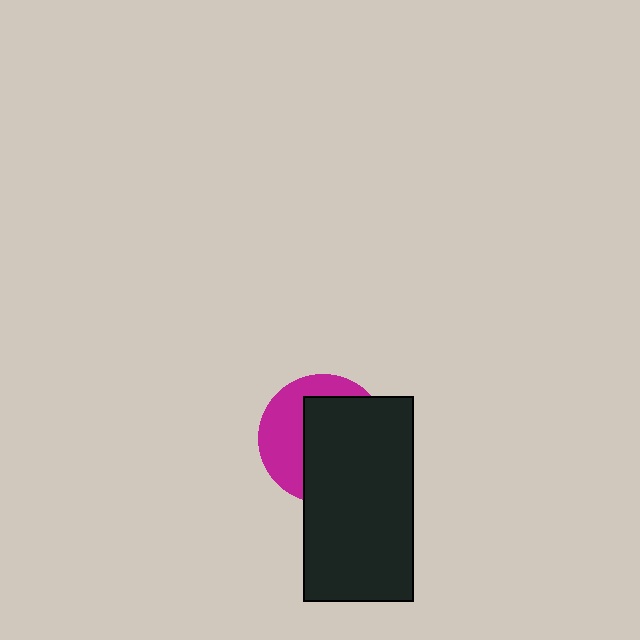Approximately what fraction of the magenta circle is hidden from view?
Roughly 60% of the magenta circle is hidden behind the black rectangle.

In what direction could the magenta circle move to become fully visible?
The magenta circle could move left. That would shift it out from behind the black rectangle entirely.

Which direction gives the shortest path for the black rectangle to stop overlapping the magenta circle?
Moving right gives the shortest separation.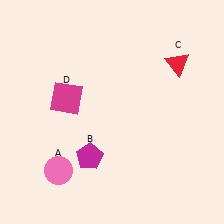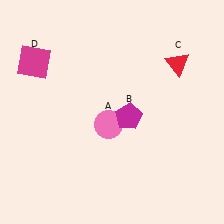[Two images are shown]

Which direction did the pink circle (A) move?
The pink circle (A) moved right.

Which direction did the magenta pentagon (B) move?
The magenta pentagon (B) moved up.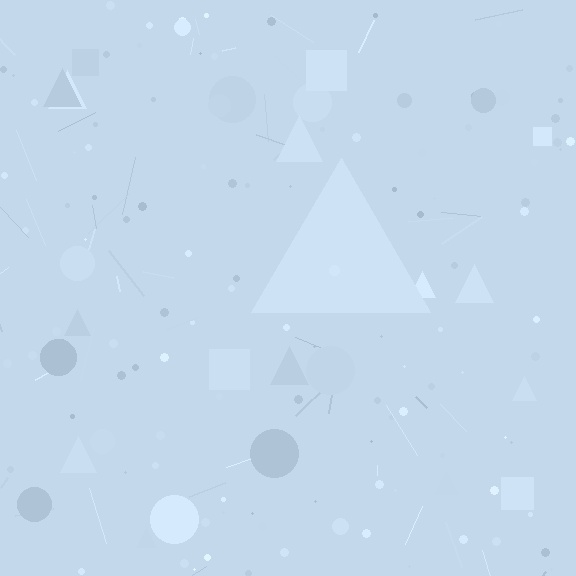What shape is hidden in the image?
A triangle is hidden in the image.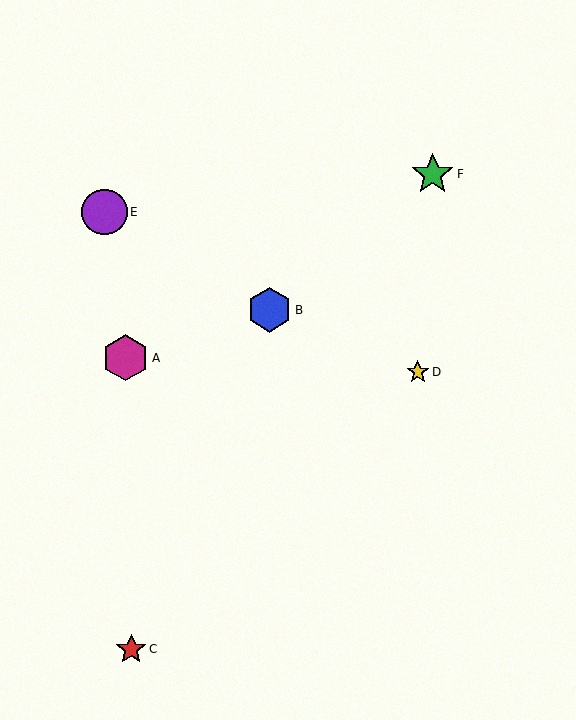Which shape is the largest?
The magenta hexagon (labeled A) is the largest.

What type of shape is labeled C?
Shape C is a red star.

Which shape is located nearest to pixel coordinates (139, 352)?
The magenta hexagon (labeled A) at (126, 358) is nearest to that location.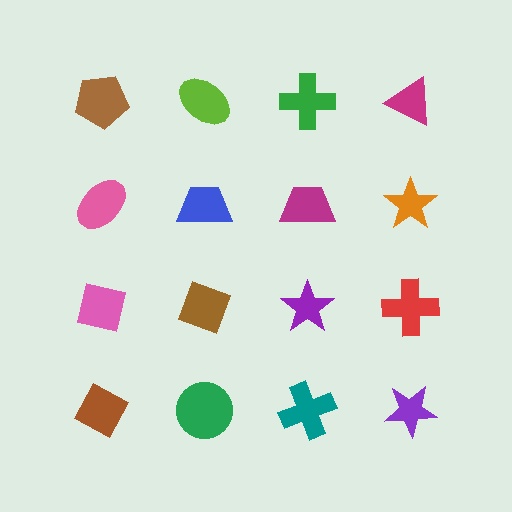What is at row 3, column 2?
A brown diamond.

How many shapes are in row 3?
4 shapes.